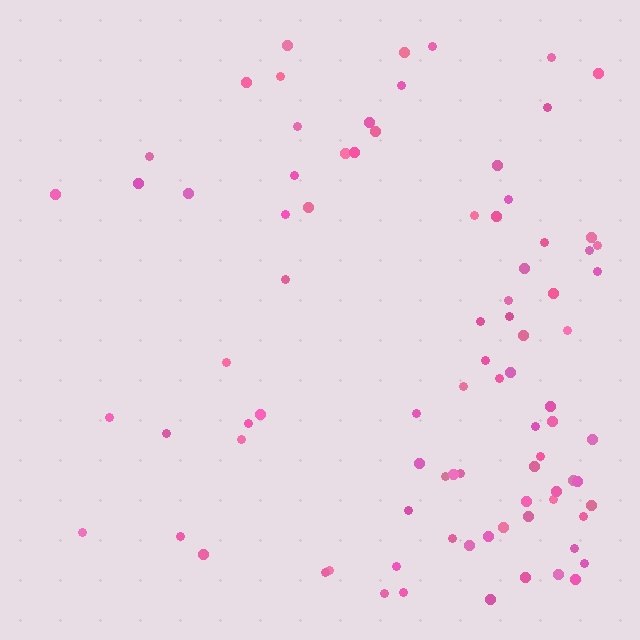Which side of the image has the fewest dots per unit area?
The left.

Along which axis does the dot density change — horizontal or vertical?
Horizontal.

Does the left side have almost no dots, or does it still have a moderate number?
Still a moderate number, just noticeably fewer than the right.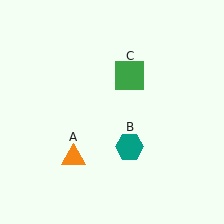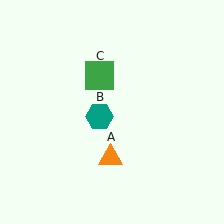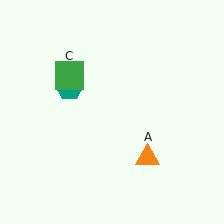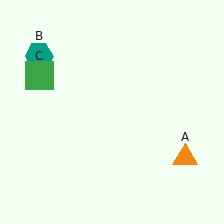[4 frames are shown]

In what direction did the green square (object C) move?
The green square (object C) moved left.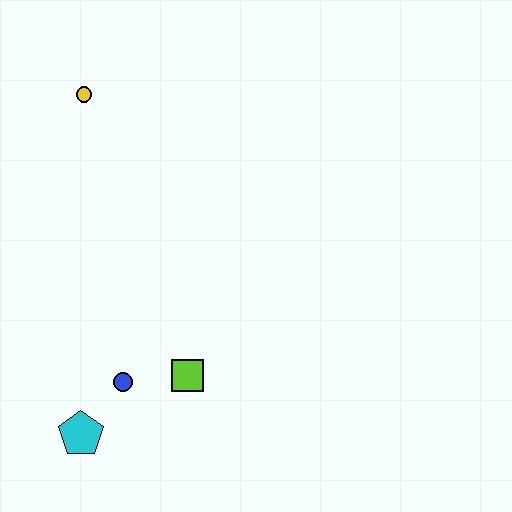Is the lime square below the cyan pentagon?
No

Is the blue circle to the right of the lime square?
No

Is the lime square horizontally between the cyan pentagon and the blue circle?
No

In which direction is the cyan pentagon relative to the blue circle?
The cyan pentagon is below the blue circle.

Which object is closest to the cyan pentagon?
The blue circle is closest to the cyan pentagon.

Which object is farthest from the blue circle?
The yellow circle is farthest from the blue circle.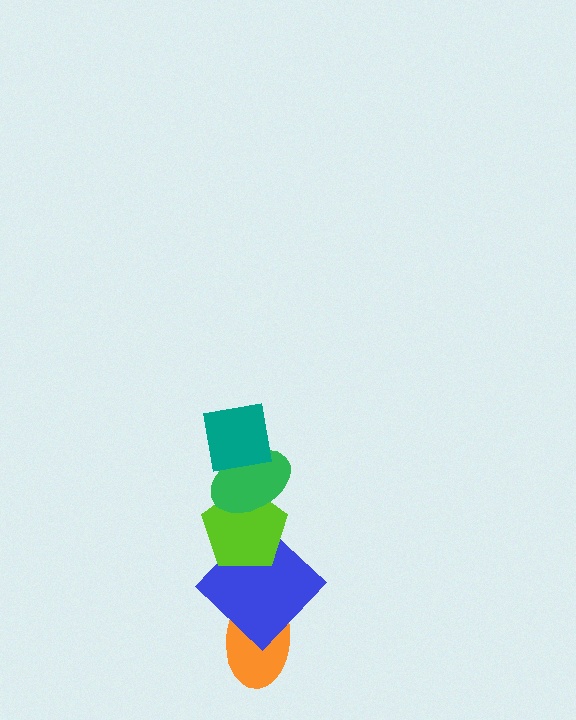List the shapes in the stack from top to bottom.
From top to bottom: the teal square, the green ellipse, the lime pentagon, the blue diamond, the orange ellipse.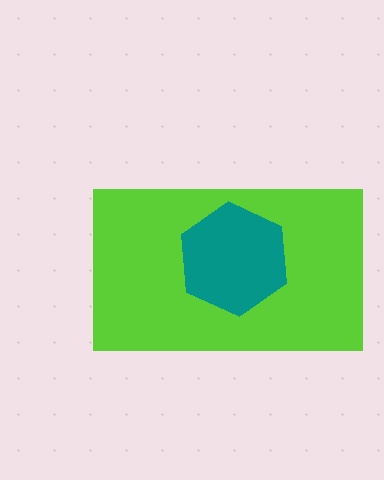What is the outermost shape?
The lime rectangle.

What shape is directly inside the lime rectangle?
The teal hexagon.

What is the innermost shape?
The teal hexagon.